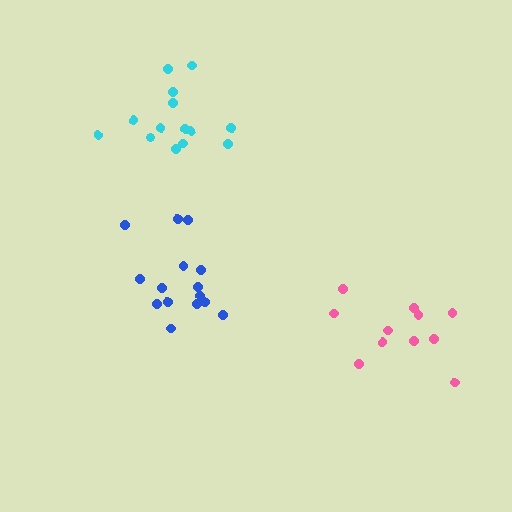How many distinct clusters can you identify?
There are 3 distinct clusters.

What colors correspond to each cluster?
The clusters are colored: pink, blue, cyan.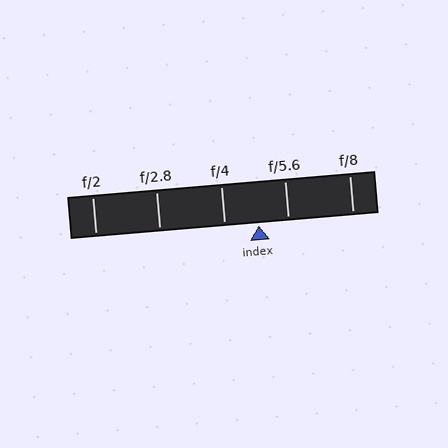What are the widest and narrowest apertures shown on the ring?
The widest aperture shown is f/2 and the narrowest is f/8.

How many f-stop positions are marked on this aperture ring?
There are 5 f-stop positions marked.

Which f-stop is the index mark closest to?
The index mark is closest to f/5.6.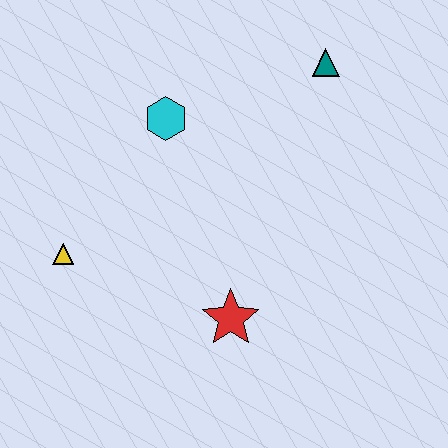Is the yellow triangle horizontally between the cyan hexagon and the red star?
No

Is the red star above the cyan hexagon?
No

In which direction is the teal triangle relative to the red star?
The teal triangle is above the red star.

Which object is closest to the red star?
The yellow triangle is closest to the red star.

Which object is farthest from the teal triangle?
The yellow triangle is farthest from the teal triangle.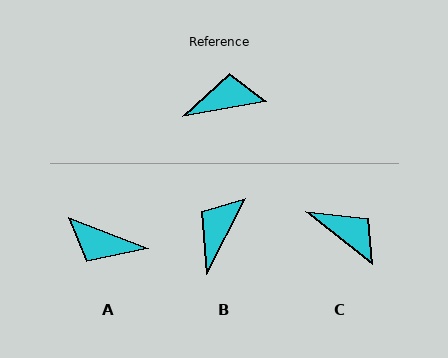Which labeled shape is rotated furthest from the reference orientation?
A, about 149 degrees away.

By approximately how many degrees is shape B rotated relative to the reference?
Approximately 53 degrees counter-clockwise.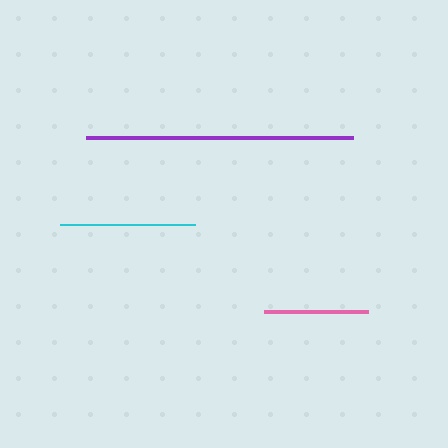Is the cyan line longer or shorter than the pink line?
The cyan line is longer than the pink line.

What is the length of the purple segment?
The purple segment is approximately 267 pixels long.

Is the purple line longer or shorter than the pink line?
The purple line is longer than the pink line.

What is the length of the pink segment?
The pink segment is approximately 104 pixels long.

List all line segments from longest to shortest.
From longest to shortest: purple, cyan, pink.